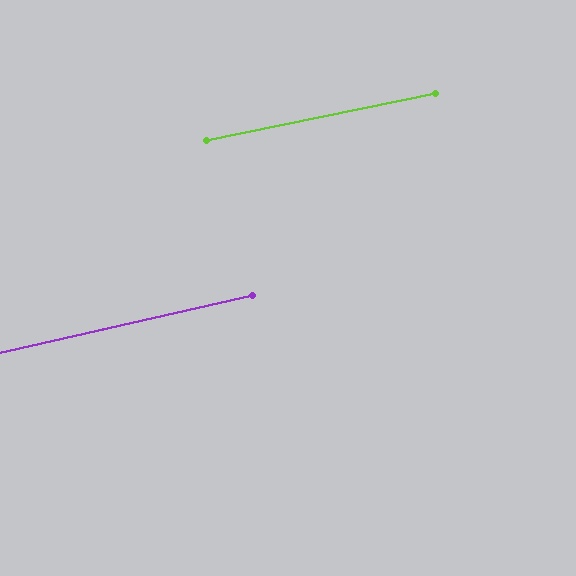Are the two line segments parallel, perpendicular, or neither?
Parallel — their directions differ by only 1.1°.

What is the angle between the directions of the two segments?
Approximately 1 degree.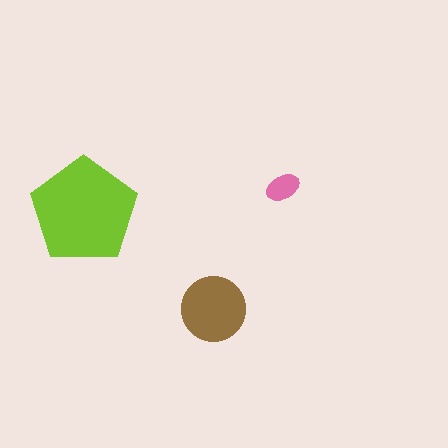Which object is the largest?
The lime pentagon.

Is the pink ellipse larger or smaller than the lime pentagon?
Smaller.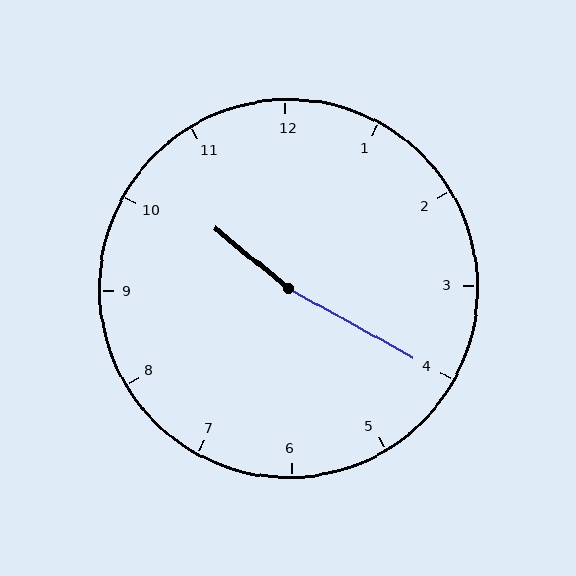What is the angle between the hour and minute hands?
Approximately 170 degrees.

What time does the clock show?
10:20.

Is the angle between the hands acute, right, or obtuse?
It is obtuse.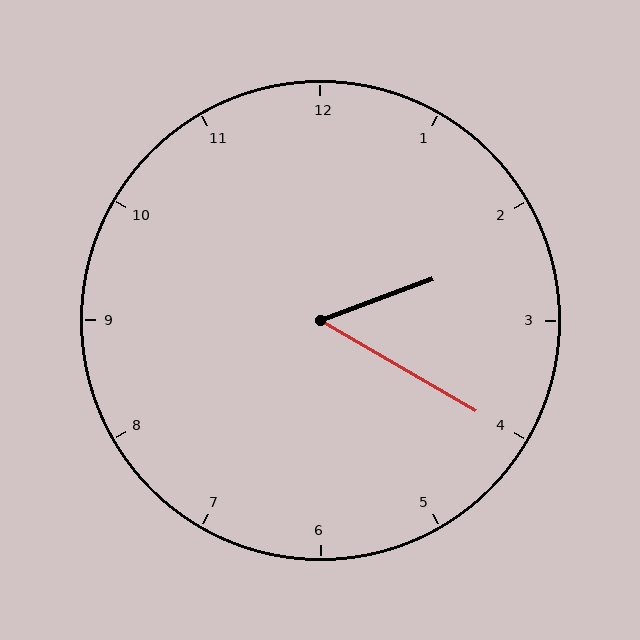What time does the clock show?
2:20.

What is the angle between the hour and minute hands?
Approximately 50 degrees.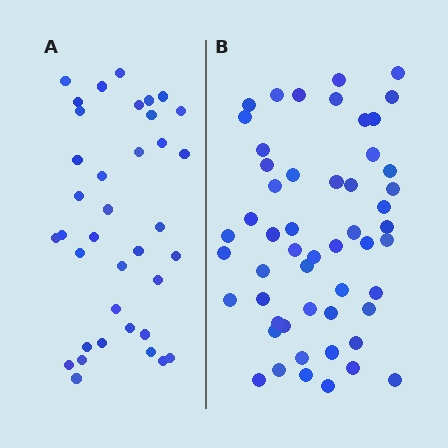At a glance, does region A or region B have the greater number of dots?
Region B (the right region) has more dots.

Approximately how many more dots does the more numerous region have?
Region B has approximately 15 more dots than region A.